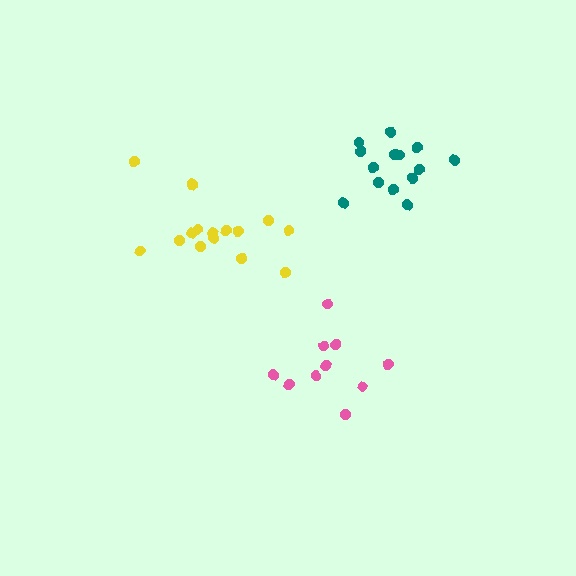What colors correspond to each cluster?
The clusters are colored: teal, pink, yellow.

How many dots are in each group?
Group 1: 14 dots, Group 2: 10 dots, Group 3: 16 dots (40 total).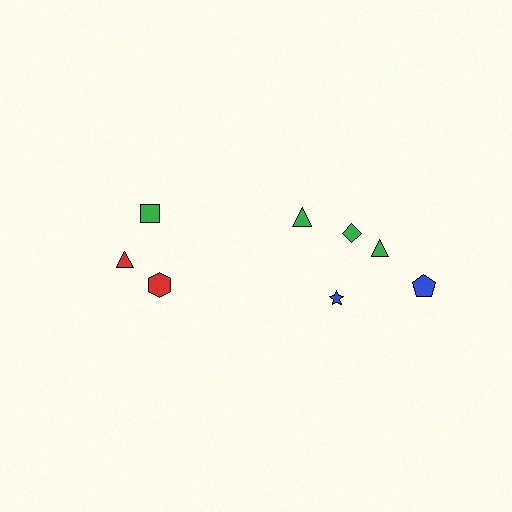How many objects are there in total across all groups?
There are 8 objects.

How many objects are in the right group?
There are 5 objects.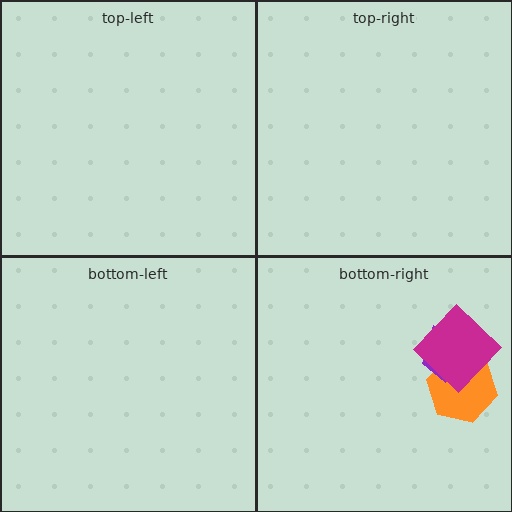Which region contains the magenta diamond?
The bottom-right region.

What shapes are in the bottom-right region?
The orange hexagon, the purple trapezoid, the magenta diamond.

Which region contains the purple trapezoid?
The bottom-right region.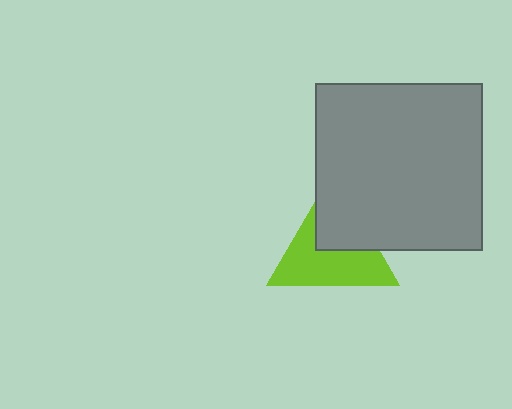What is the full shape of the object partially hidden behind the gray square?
The partially hidden object is a lime triangle.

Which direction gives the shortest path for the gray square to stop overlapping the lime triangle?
Moving toward the upper-right gives the shortest separation.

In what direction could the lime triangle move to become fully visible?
The lime triangle could move toward the lower-left. That would shift it out from behind the gray square entirely.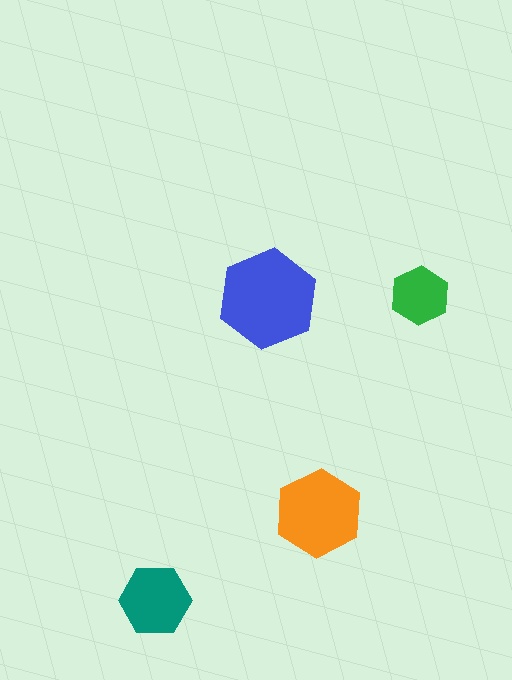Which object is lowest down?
The teal hexagon is bottommost.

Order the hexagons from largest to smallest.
the blue one, the orange one, the teal one, the green one.